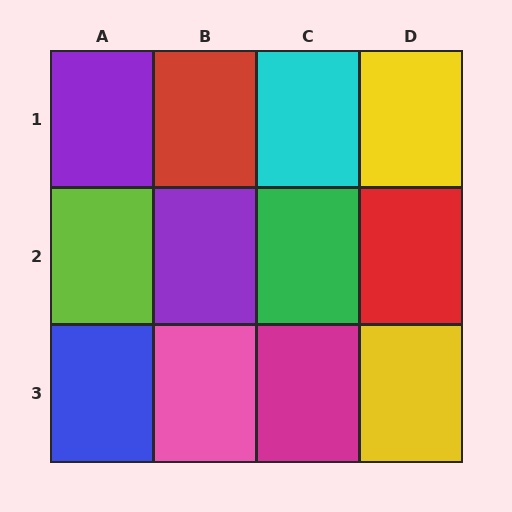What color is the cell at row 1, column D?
Yellow.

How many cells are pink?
1 cell is pink.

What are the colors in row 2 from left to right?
Lime, purple, green, red.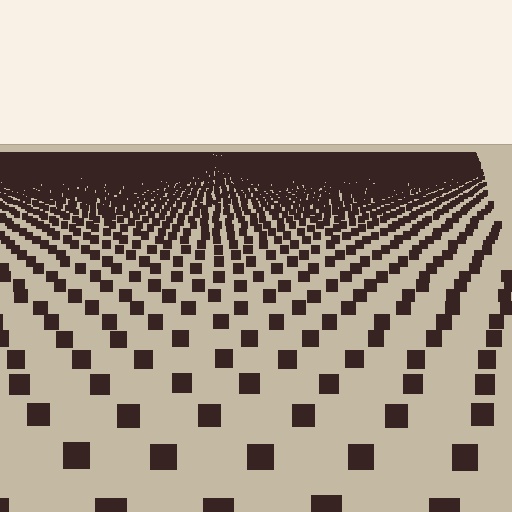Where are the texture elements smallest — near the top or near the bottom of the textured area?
Near the top.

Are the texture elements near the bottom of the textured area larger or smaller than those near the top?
Larger. Near the bottom, elements are closer to the viewer and appear at a bigger on-screen size.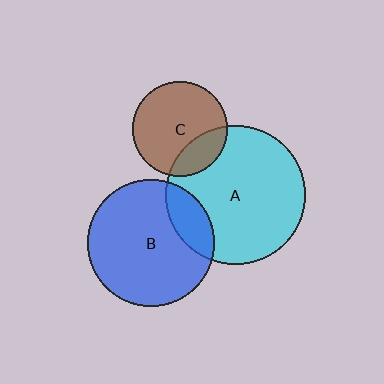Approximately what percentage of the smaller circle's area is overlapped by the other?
Approximately 20%.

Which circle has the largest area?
Circle A (cyan).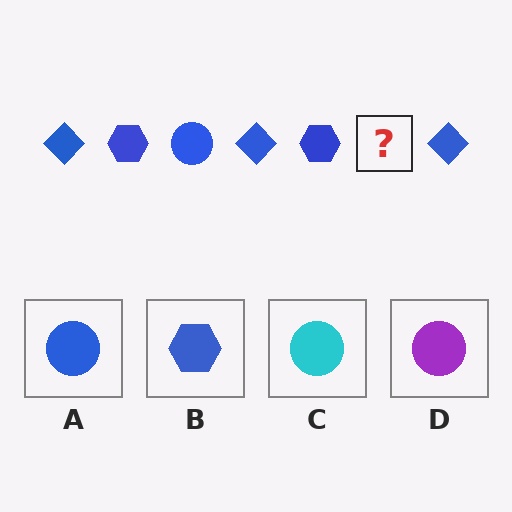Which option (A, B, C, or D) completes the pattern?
A.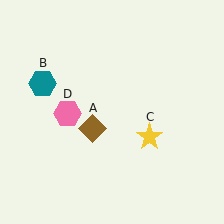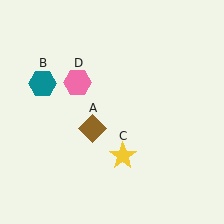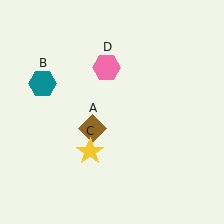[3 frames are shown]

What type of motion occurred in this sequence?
The yellow star (object C), pink hexagon (object D) rotated clockwise around the center of the scene.